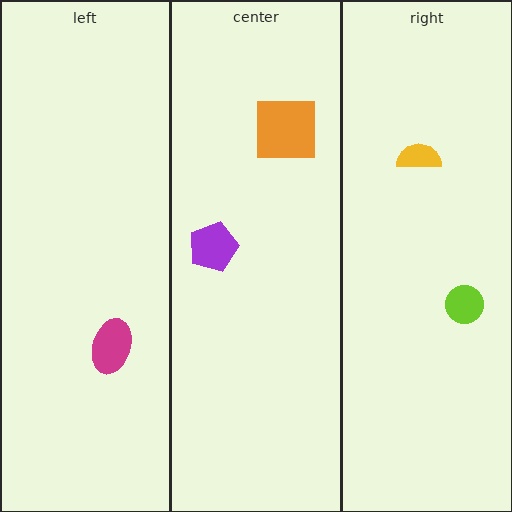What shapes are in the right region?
The yellow semicircle, the lime circle.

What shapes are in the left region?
The magenta ellipse.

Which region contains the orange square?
The center region.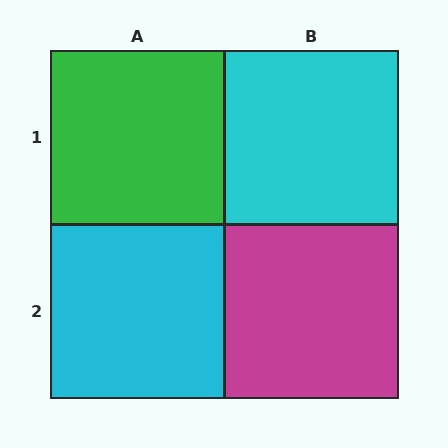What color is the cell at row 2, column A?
Cyan.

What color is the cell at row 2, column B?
Magenta.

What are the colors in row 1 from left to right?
Green, cyan.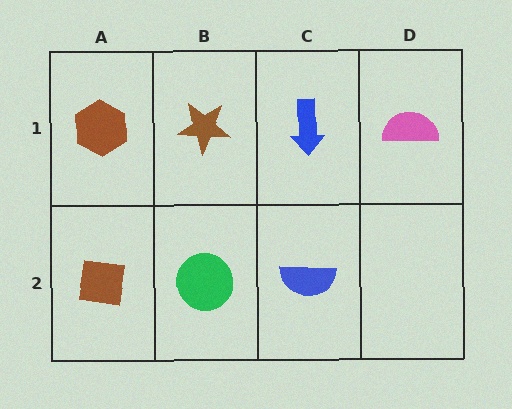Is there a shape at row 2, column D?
No, that cell is empty.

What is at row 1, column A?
A brown hexagon.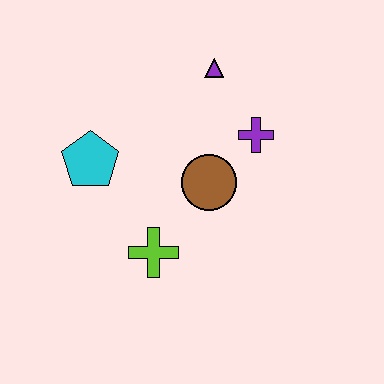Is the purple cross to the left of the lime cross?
No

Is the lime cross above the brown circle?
No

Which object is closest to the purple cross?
The brown circle is closest to the purple cross.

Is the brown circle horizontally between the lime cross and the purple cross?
Yes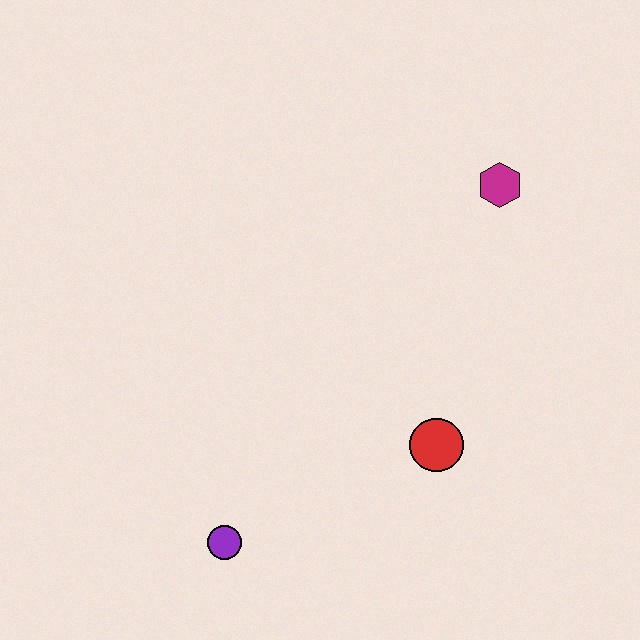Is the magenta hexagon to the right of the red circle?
Yes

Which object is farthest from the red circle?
The magenta hexagon is farthest from the red circle.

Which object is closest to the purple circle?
The red circle is closest to the purple circle.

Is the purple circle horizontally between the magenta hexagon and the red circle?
No